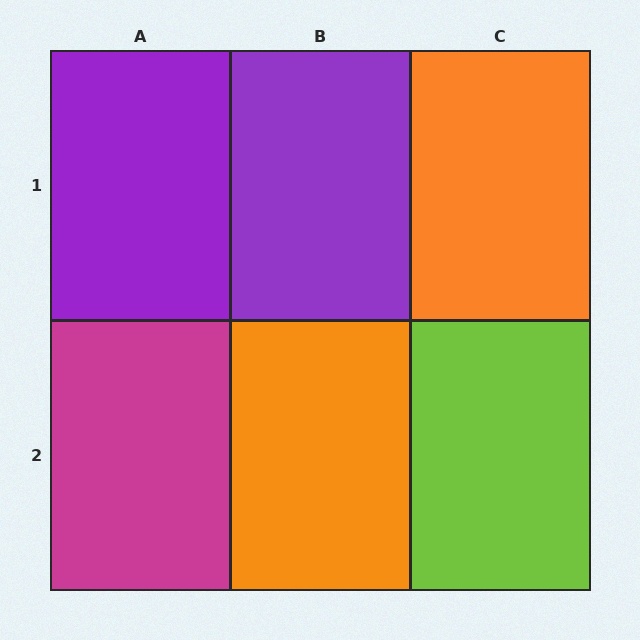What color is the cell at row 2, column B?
Orange.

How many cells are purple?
2 cells are purple.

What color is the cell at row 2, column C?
Lime.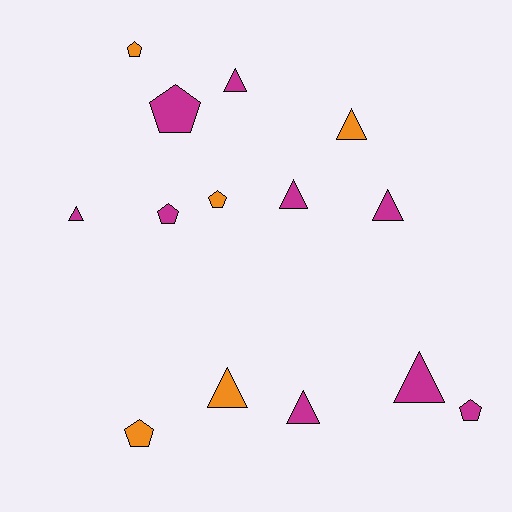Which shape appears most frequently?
Triangle, with 8 objects.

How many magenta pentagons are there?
There are 3 magenta pentagons.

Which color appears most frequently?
Magenta, with 9 objects.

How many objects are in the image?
There are 14 objects.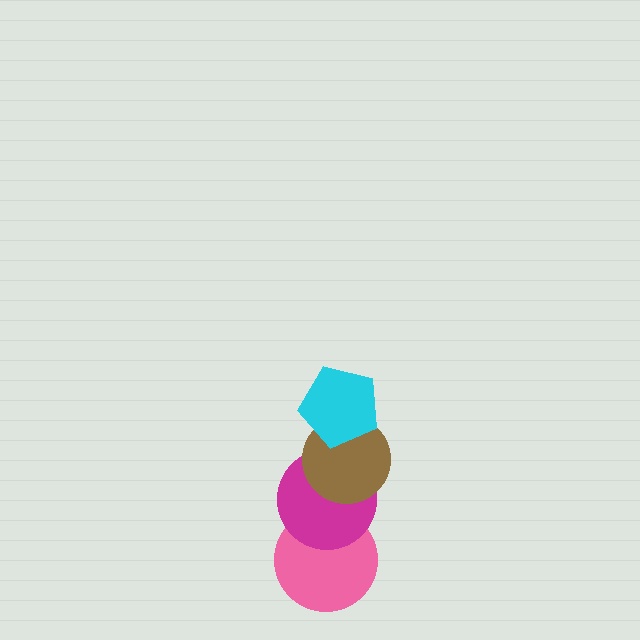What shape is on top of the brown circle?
The cyan pentagon is on top of the brown circle.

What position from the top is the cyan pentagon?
The cyan pentagon is 1st from the top.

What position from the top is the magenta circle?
The magenta circle is 3rd from the top.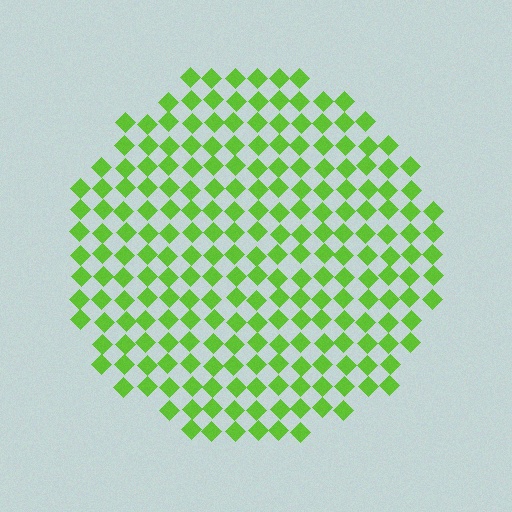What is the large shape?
The large shape is a circle.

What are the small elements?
The small elements are diamonds.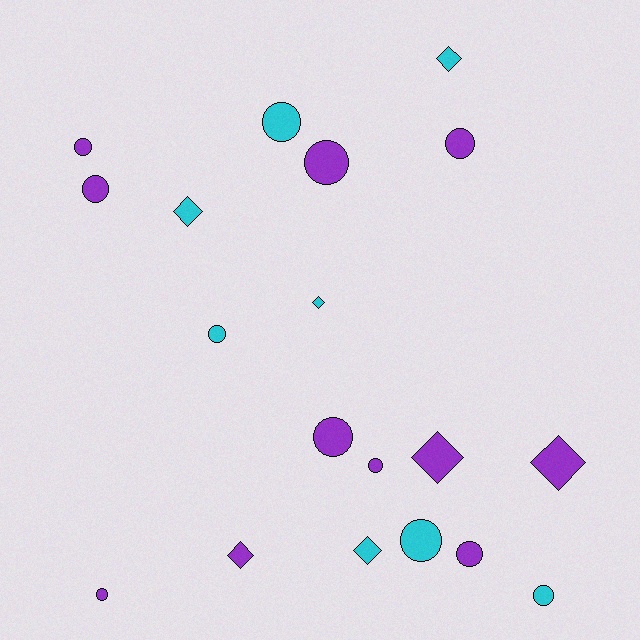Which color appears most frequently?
Purple, with 11 objects.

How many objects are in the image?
There are 19 objects.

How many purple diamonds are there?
There are 3 purple diamonds.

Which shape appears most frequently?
Circle, with 12 objects.